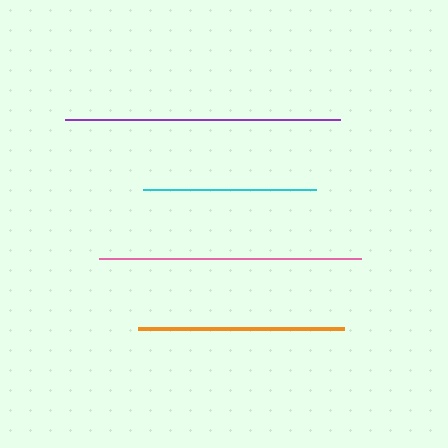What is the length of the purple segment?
The purple segment is approximately 275 pixels long.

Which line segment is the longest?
The purple line is the longest at approximately 275 pixels.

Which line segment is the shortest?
The cyan line is the shortest at approximately 173 pixels.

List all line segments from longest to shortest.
From longest to shortest: purple, pink, orange, cyan.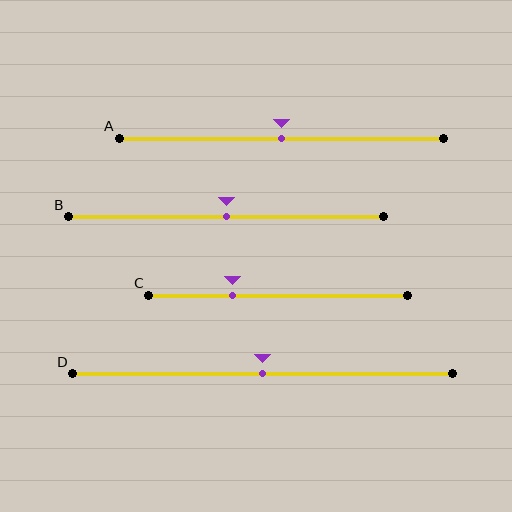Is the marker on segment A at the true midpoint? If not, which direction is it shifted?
Yes, the marker on segment A is at the true midpoint.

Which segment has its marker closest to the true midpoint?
Segment A has its marker closest to the true midpoint.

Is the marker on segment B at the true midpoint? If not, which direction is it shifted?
Yes, the marker on segment B is at the true midpoint.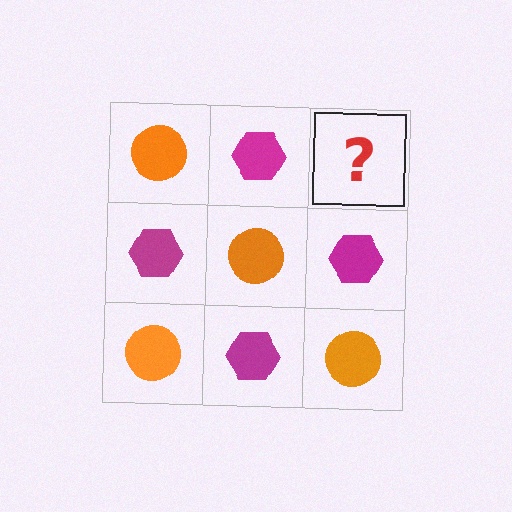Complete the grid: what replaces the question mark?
The question mark should be replaced with an orange circle.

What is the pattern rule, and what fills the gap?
The rule is that it alternates orange circle and magenta hexagon in a checkerboard pattern. The gap should be filled with an orange circle.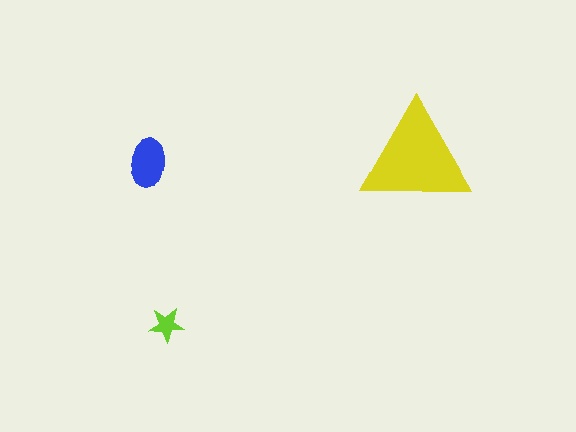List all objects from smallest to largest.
The lime star, the blue ellipse, the yellow triangle.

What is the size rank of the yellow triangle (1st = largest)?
1st.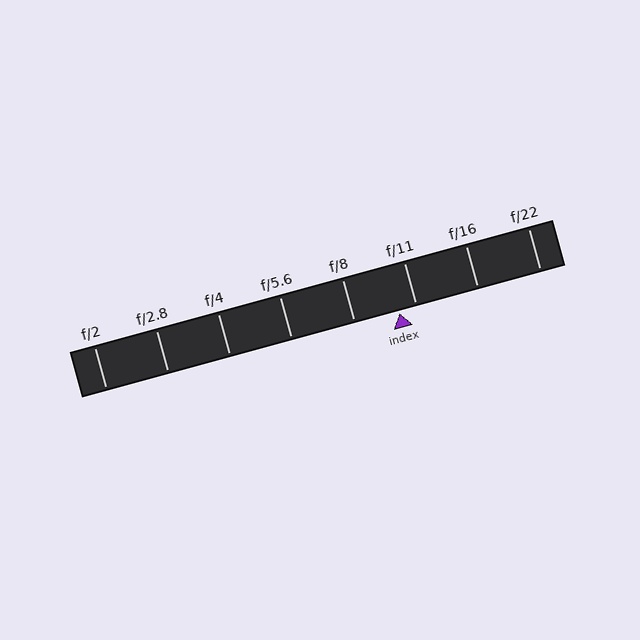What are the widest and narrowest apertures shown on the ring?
The widest aperture shown is f/2 and the narrowest is f/22.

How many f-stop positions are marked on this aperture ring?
There are 8 f-stop positions marked.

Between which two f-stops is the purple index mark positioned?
The index mark is between f/8 and f/11.